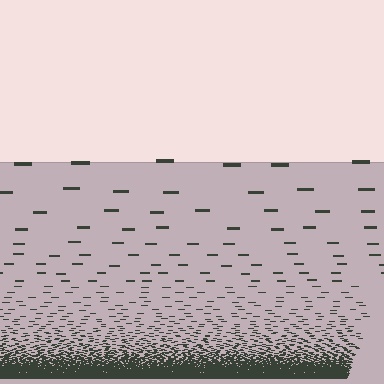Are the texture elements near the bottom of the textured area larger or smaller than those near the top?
Smaller. The gradient is inverted — elements near the bottom are smaller and denser.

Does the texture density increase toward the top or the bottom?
Density increases toward the bottom.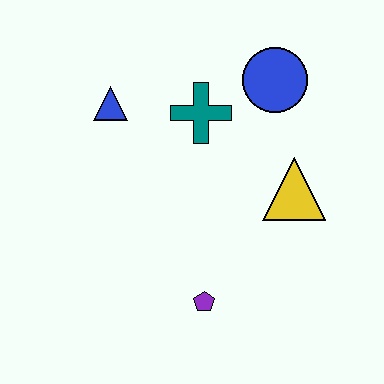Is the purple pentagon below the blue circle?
Yes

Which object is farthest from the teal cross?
The purple pentagon is farthest from the teal cross.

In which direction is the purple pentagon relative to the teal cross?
The purple pentagon is below the teal cross.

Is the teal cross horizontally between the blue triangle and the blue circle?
Yes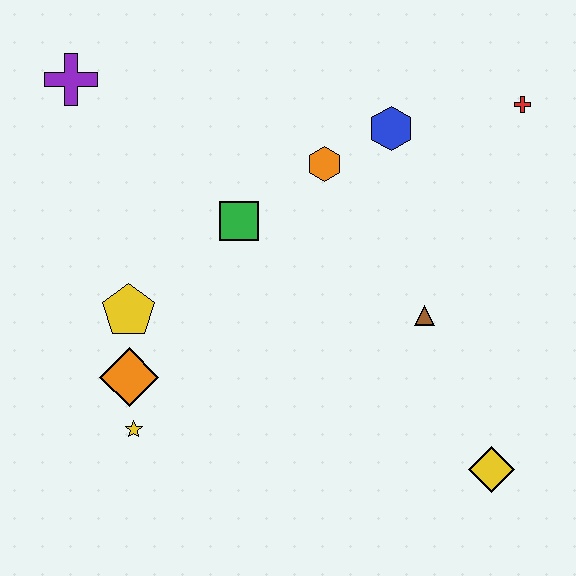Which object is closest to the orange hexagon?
The blue hexagon is closest to the orange hexagon.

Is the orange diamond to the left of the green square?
Yes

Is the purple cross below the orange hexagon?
No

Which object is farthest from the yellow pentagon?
The red cross is farthest from the yellow pentagon.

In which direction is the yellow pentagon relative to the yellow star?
The yellow pentagon is above the yellow star.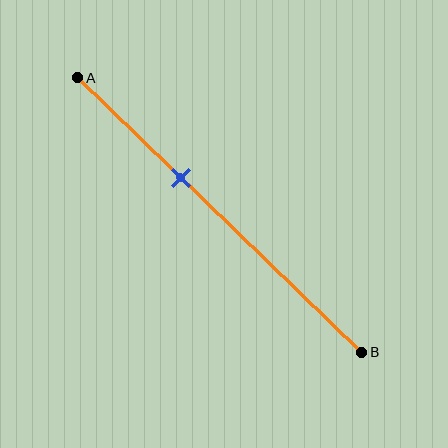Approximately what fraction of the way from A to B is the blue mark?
The blue mark is approximately 35% of the way from A to B.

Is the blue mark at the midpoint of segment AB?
No, the mark is at about 35% from A, not at the 50% midpoint.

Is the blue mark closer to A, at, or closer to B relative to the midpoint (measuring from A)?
The blue mark is closer to point A than the midpoint of segment AB.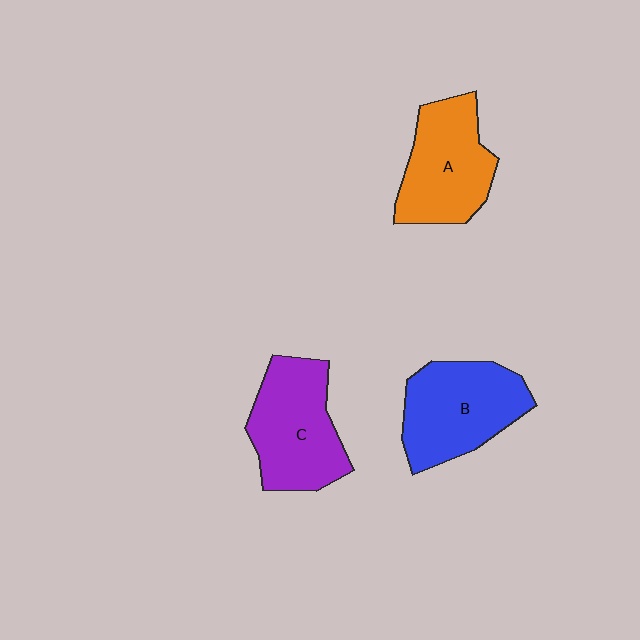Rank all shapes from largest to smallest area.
From largest to smallest: B (blue), C (purple), A (orange).